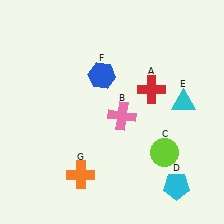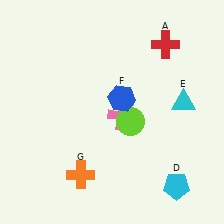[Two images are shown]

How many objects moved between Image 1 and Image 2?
3 objects moved between the two images.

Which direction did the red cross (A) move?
The red cross (A) moved up.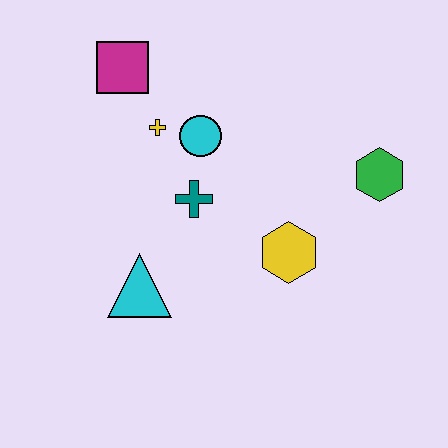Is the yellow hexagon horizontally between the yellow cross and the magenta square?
No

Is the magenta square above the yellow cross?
Yes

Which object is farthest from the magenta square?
The green hexagon is farthest from the magenta square.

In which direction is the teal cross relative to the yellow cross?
The teal cross is below the yellow cross.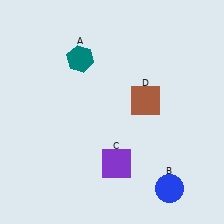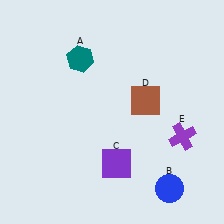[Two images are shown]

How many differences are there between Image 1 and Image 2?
There is 1 difference between the two images.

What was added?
A purple cross (E) was added in Image 2.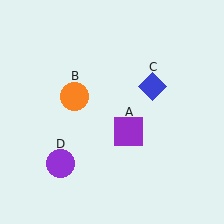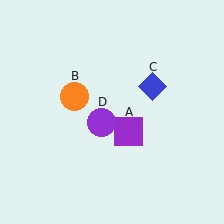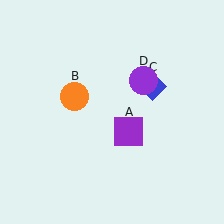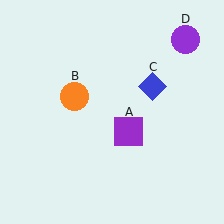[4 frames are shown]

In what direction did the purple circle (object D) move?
The purple circle (object D) moved up and to the right.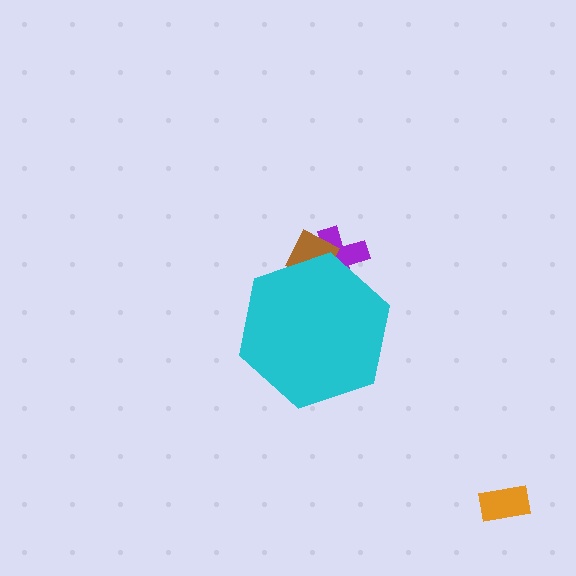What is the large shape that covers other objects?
A cyan hexagon.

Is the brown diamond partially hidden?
Yes, the brown diamond is partially hidden behind the cyan hexagon.